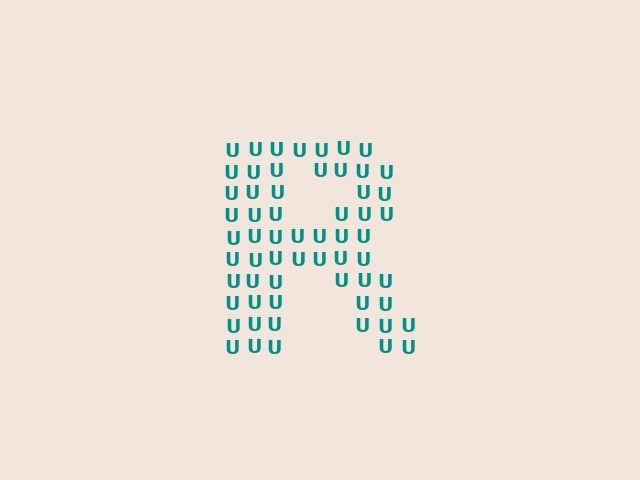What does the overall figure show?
The overall figure shows the letter R.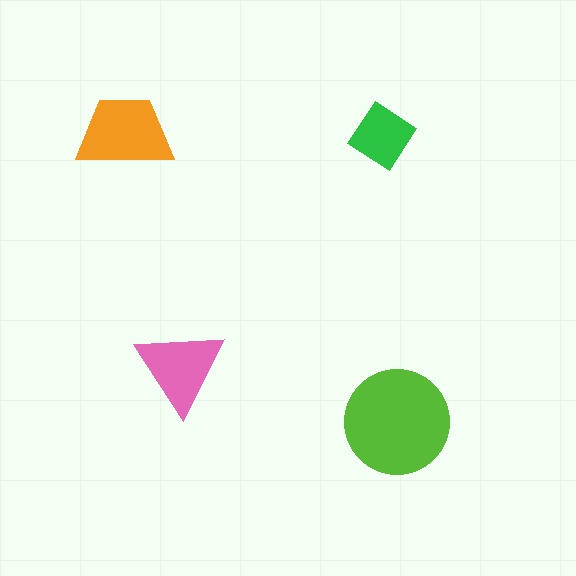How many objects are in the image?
There are 4 objects in the image.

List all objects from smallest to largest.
The green diamond, the pink triangle, the orange trapezoid, the lime circle.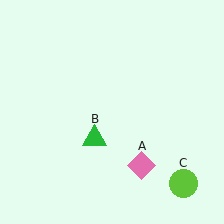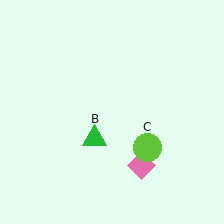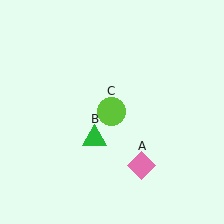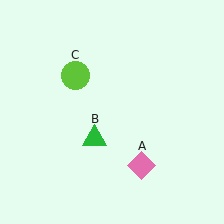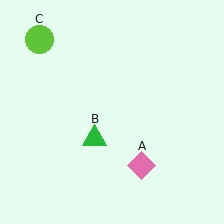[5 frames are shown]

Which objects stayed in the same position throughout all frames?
Pink diamond (object A) and green triangle (object B) remained stationary.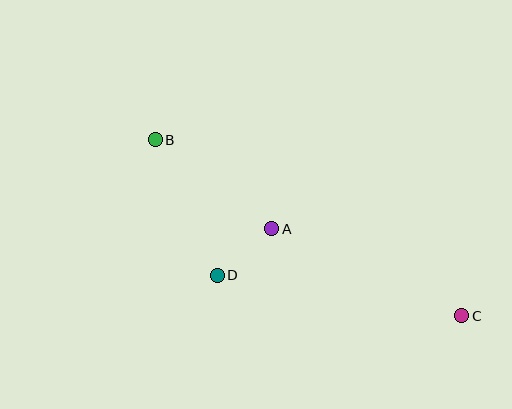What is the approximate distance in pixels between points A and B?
The distance between A and B is approximately 146 pixels.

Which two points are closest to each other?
Points A and D are closest to each other.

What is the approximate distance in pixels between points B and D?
The distance between B and D is approximately 149 pixels.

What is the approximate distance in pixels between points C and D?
The distance between C and D is approximately 248 pixels.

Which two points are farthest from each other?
Points B and C are farthest from each other.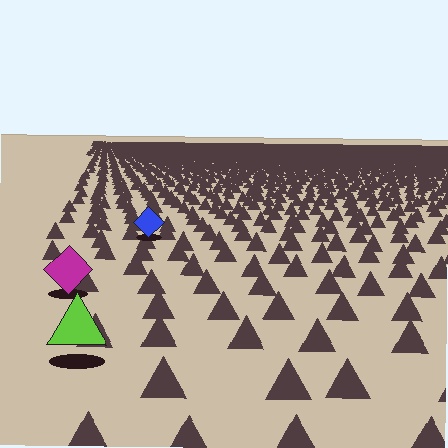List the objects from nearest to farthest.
From nearest to farthest: the lime triangle, the magenta diamond, the blue diamond.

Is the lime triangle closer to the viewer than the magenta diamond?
Yes. The lime triangle is closer — you can tell from the texture gradient: the ground texture is coarser near it.